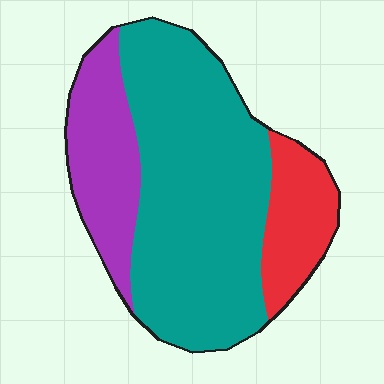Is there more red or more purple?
Purple.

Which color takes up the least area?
Red, at roughly 15%.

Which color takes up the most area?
Teal, at roughly 65%.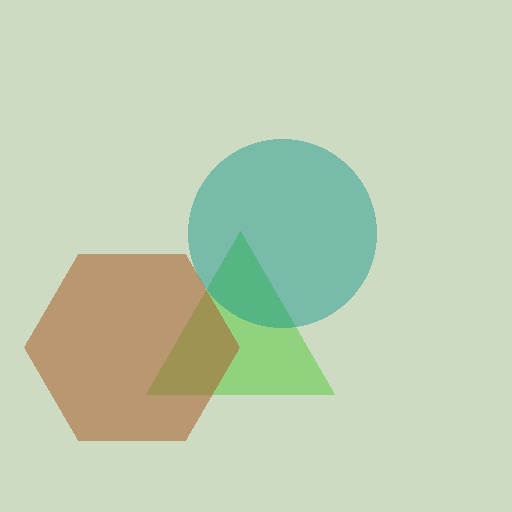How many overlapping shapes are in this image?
There are 3 overlapping shapes in the image.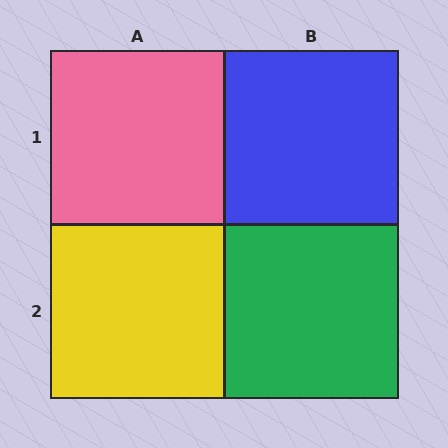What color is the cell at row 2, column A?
Yellow.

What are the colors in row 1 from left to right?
Pink, blue.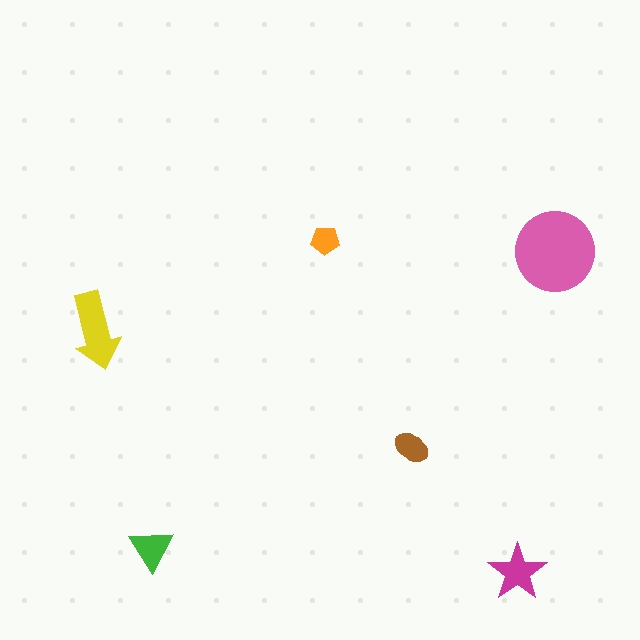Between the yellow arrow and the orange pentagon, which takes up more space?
The yellow arrow.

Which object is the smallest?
The orange pentagon.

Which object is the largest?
The pink circle.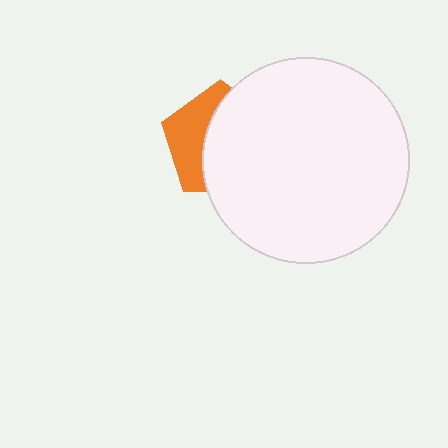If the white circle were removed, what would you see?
You would see the complete orange pentagon.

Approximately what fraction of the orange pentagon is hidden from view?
Roughly 62% of the orange pentagon is hidden behind the white circle.